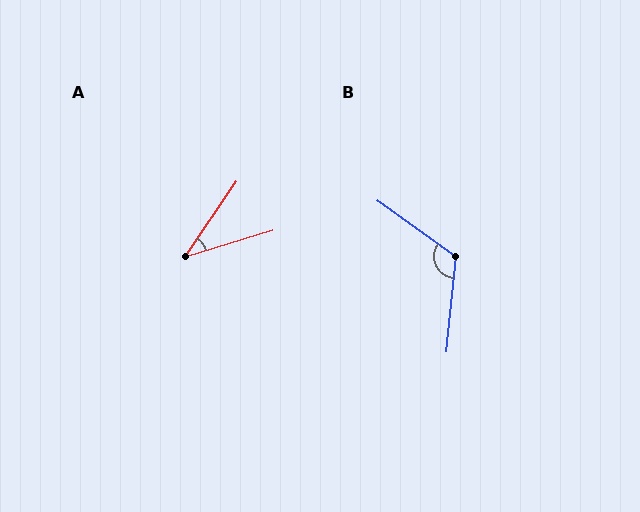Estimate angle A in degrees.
Approximately 39 degrees.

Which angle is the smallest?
A, at approximately 39 degrees.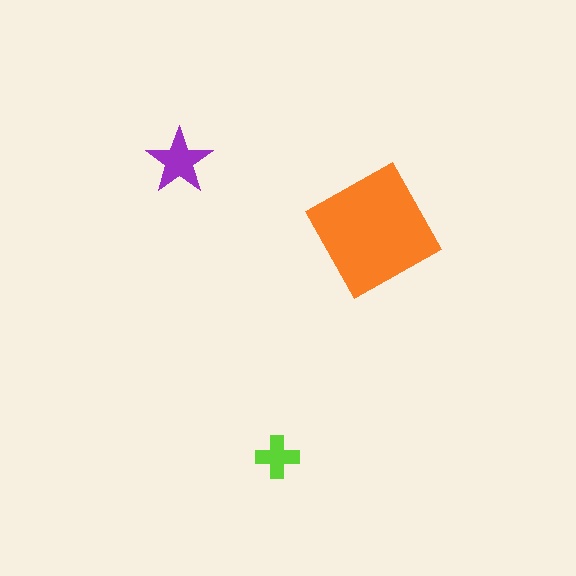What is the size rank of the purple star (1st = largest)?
2nd.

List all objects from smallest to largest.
The lime cross, the purple star, the orange square.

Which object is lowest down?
The lime cross is bottommost.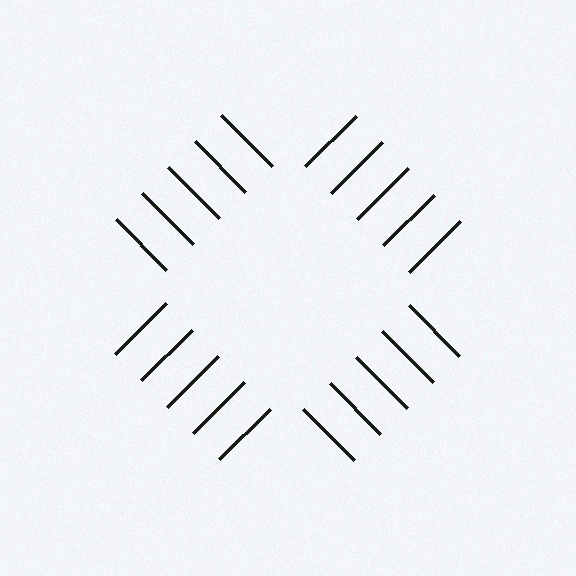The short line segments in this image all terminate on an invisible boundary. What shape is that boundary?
An illusory square — the line segments terminate on its edges but no continuous stroke is drawn.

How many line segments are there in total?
20 — 5 along each of the 4 edges.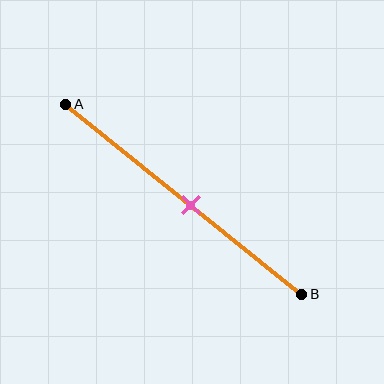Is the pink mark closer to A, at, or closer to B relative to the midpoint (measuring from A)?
The pink mark is closer to point B than the midpoint of segment AB.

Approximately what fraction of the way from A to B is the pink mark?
The pink mark is approximately 55% of the way from A to B.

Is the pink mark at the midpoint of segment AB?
No, the mark is at about 55% from A, not at the 50% midpoint.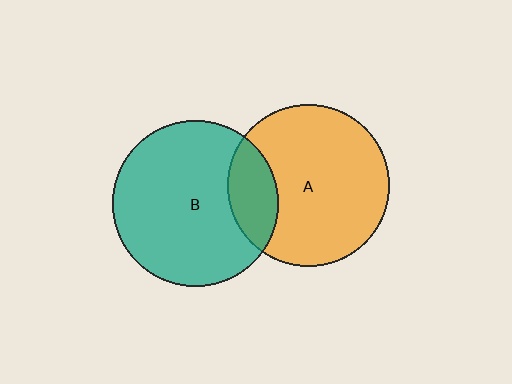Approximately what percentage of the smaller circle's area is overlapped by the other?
Approximately 20%.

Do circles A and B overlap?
Yes.